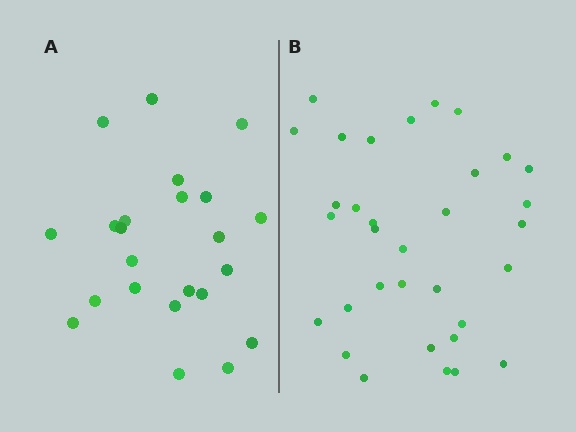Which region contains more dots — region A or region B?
Region B (the right region) has more dots.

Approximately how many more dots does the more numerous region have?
Region B has roughly 10 or so more dots than region A.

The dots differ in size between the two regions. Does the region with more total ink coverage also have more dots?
No. Region A has more total ink coverage because its dots are larger, but region B actually contains more individual dots. Total area can be misleading — the number of items is what matters here.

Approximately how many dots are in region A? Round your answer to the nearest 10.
About 20 dots. (The exact count is 23, which rounds to 20.)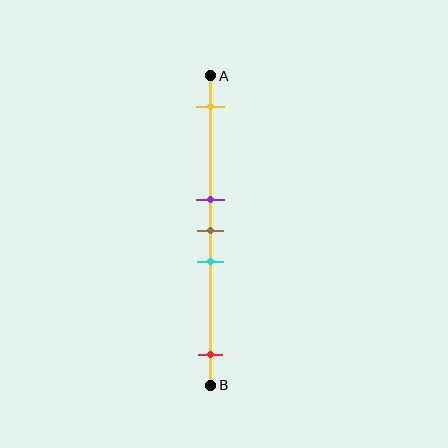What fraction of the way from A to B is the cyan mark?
The cyan mark is approximately 60% (0.6) of the way from A to B.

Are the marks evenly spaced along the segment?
No, the marks are not evenly spaced.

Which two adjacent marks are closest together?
The purple and brown marks are the closest adjacent pair.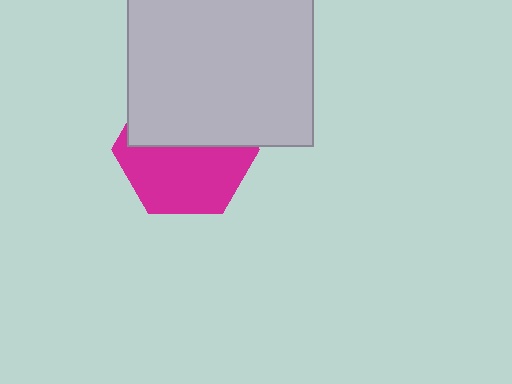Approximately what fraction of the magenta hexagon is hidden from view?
Roughly 47% of the magenta hexagon is hidden behind the light gray square.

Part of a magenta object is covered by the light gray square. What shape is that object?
It is a hexagon.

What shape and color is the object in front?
The object in front is a light gray square.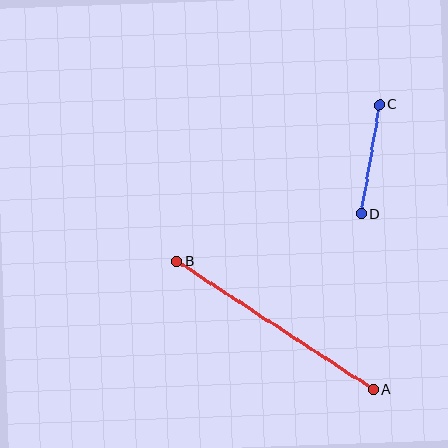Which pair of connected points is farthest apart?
Points A and B are farthest apart.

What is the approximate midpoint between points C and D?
The midpoint is at approximately (370, 159) pixels.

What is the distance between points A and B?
The distance is approximately 234 pixels.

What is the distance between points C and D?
The distance is approximately 111 pixels.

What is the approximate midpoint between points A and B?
The midpoint is at approximately (275, 326) pixels.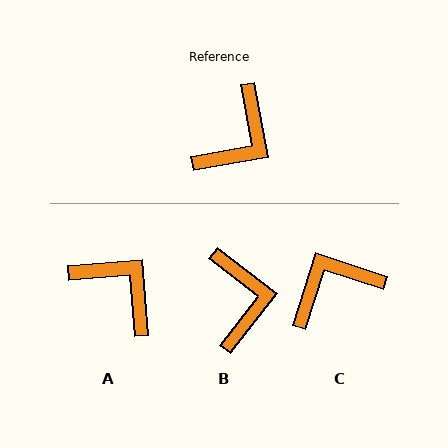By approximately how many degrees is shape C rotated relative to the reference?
Approximately 152 degrees counter-clockwise.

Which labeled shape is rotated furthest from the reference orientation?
C, about 152 degrees away.